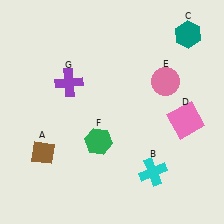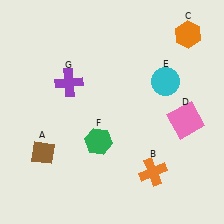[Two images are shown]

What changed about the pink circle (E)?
In Image 1, E is pink. In Image 2, it changed to cyan.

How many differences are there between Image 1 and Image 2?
There are 3 differences between the two images.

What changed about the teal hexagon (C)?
In Image 1, C is teal. In Image 2, it changed to orange.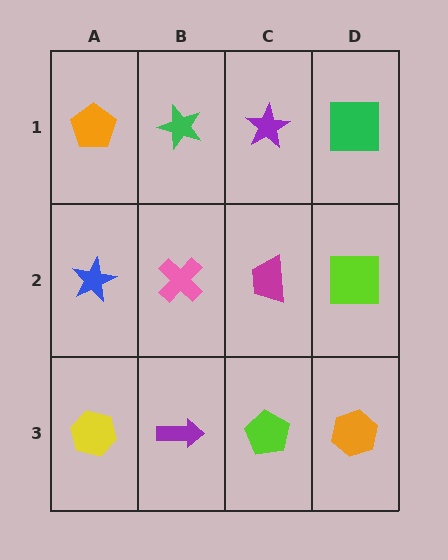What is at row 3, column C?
A lime pentagon.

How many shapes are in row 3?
4 shapes.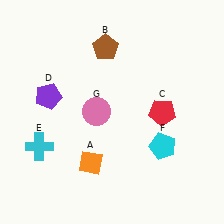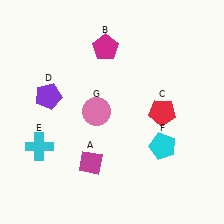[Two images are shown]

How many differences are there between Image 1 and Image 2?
There are 2 differences between the two images.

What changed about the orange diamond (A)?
In Image 1, A is orange. In Image 2, it changed to magenta.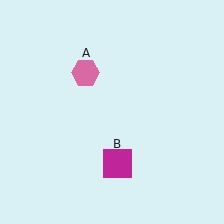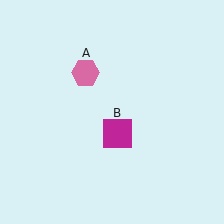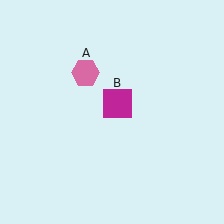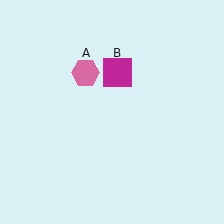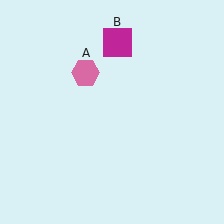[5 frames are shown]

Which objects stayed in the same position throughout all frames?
Pink hexagon (object A) remained stationary.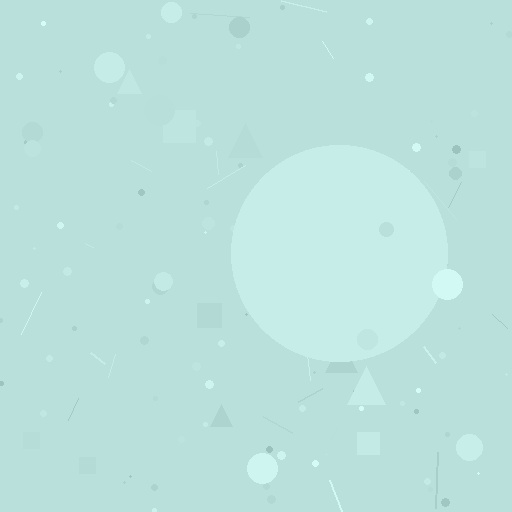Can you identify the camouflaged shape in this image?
The camouflaged shape is a circle.